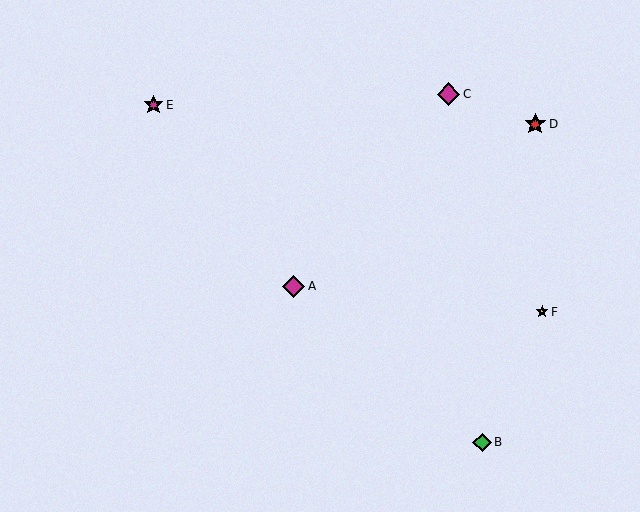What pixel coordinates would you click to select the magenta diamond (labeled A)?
Click at (294, 286) to select the magenta diamond A.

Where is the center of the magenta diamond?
The center of the magenta diamond is at (448, 94).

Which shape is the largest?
The magenta diamond (labeled C) is the largest.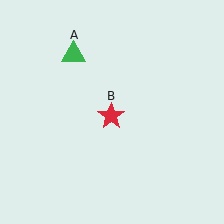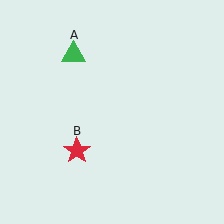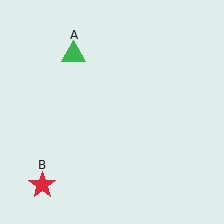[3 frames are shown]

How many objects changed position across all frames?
1 object changed position: red star (object B).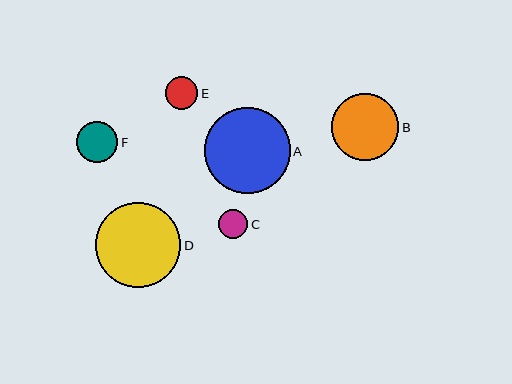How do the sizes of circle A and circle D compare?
Circle A and circle D are approximately the same size.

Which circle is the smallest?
Circle C is the smallest with a size of approximately 29 pixels.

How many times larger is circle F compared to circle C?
Circle F is approximately 1.4 times the size of circle C.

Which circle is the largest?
Circle A is the largest with a size of approximately 86 pixels.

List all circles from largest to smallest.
From largest to smallest: A, D, B, F, E, C.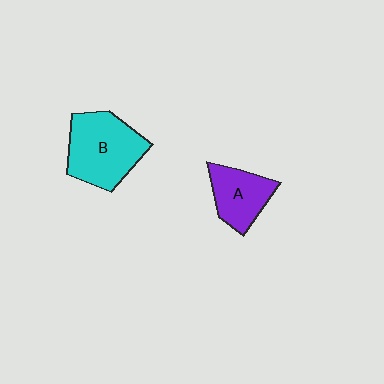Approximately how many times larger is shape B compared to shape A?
Approximately 1.6 times.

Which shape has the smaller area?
Shape A (purple).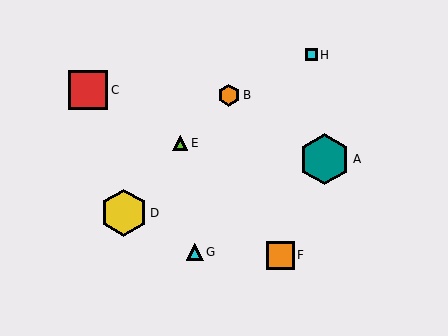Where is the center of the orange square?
The center of the orange square is at (280, 255).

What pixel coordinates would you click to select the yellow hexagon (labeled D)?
Click at (124, 213) to select the yellow hexagon D.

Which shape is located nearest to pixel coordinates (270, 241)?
The orange square (labeled F) at (280, 255) is nearest to that location.